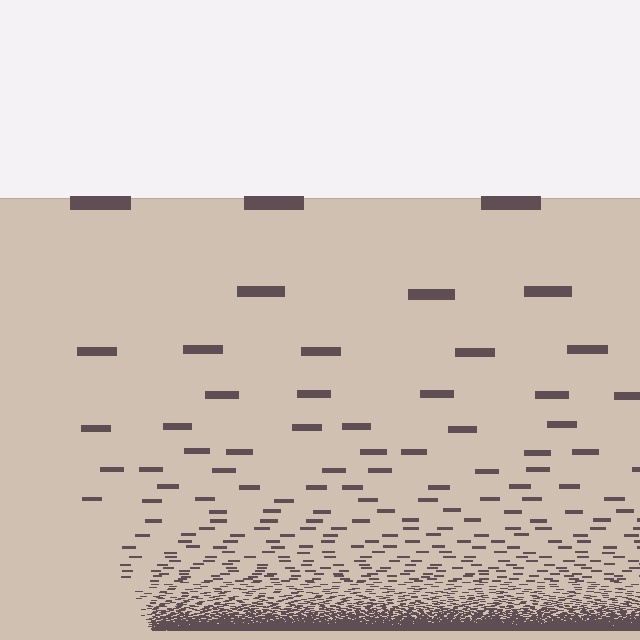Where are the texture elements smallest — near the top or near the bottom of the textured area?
Near the bottom.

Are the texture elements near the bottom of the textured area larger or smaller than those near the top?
Smaller. The gradient is inverted — elements near the bottom are smaller and denser.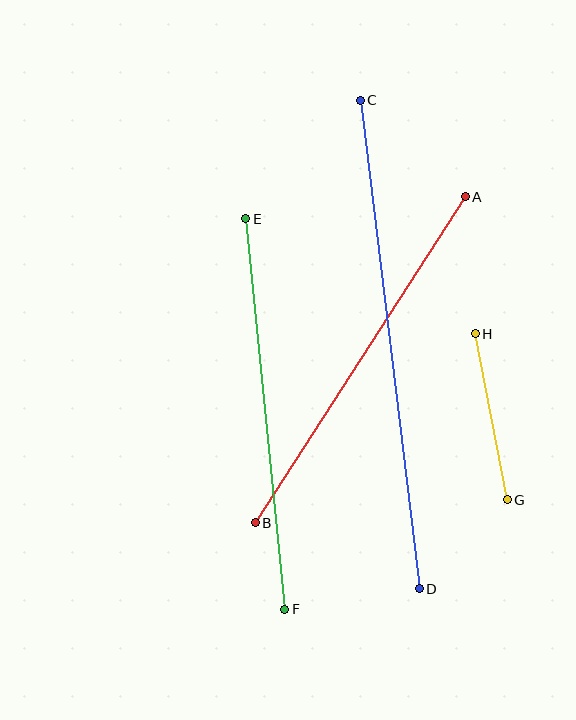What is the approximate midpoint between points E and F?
The midpoint is at approximately (265, 414) pixels.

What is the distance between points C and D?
The distance is approximately 492 pixels.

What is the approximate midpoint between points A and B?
The midpoint is at approximately (360, 360) pixels.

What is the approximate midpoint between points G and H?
The midpoint is at approximately (491, 417) pixels.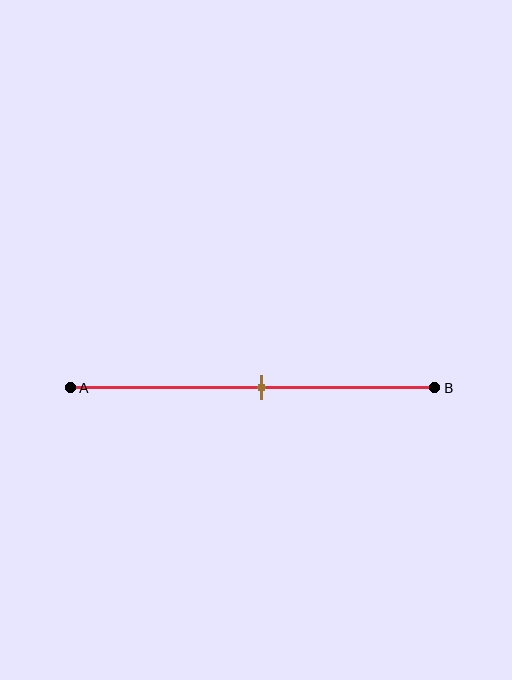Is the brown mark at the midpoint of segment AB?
Yes, the mark is approximately at the midpoint.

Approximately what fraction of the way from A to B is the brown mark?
The brown mark is approximately 50% of the way from A to B.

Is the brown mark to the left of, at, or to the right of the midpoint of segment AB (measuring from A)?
The brown mark is approximately at the midpoint of segment AB.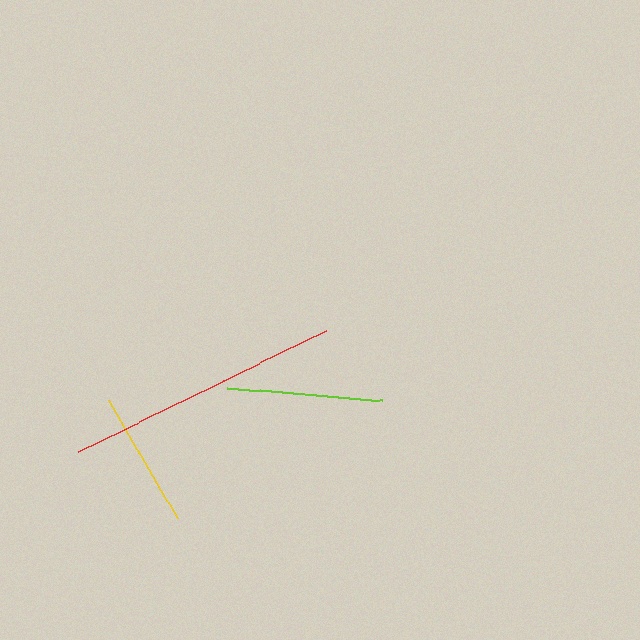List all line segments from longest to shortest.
From longest to shortest: red, lime, yellow.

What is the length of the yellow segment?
The yellow segment is approximately 137 pixels long.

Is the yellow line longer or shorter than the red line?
The red line is longer than the yellow line.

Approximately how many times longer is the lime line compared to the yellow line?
The lime line is approximately 1.1 times the length of the yellow line.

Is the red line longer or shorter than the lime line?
The red line is longer than the lime line.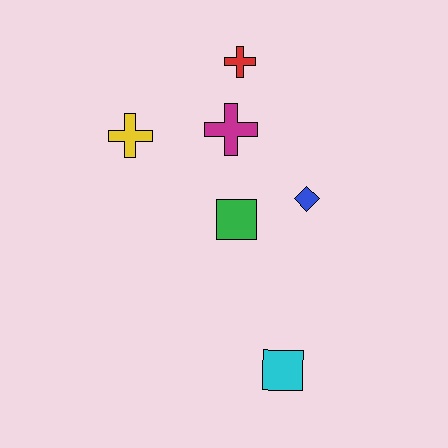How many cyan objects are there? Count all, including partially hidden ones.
There is 1 cyan object.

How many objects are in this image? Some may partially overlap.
There are 6 objects.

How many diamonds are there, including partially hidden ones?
There is 1 diamond.